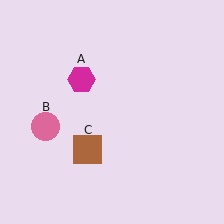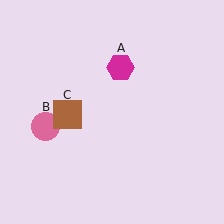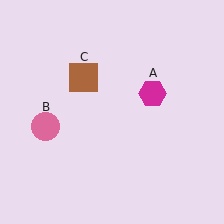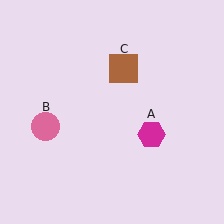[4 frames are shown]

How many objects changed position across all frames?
2 objects changed position: magenta hexagon (object A), brown square (object C).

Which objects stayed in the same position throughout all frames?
Pink circle (object B) remained stationary.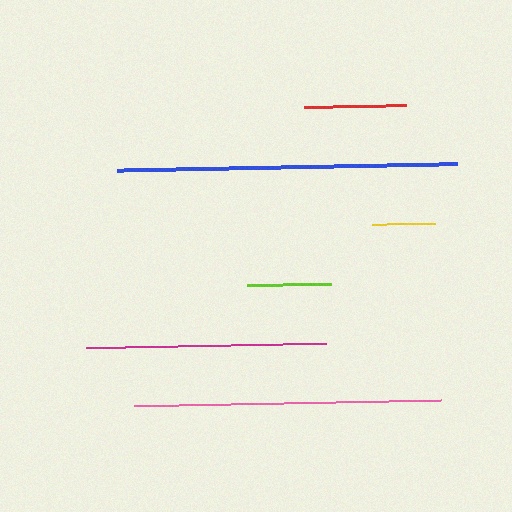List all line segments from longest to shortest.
From longest to shortest: blue, pink, magenta, red, lime, yellow.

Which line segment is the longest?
The blue line is the longest at approximately 340 pixels.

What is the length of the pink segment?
The pink segment is approximately 307 pixels long.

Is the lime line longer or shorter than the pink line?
The pink line is longer than the lime line.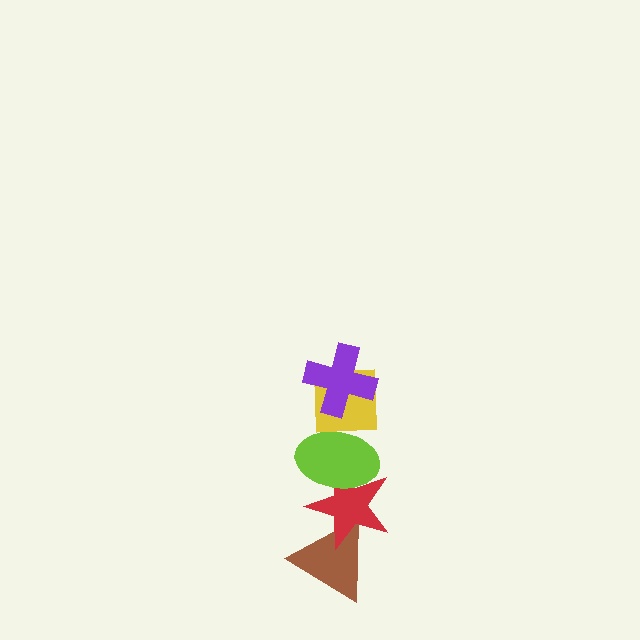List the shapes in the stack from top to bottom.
From top to bottom: the purple cross, the yellow square, the lime ellipse, the red star, the brown triangle.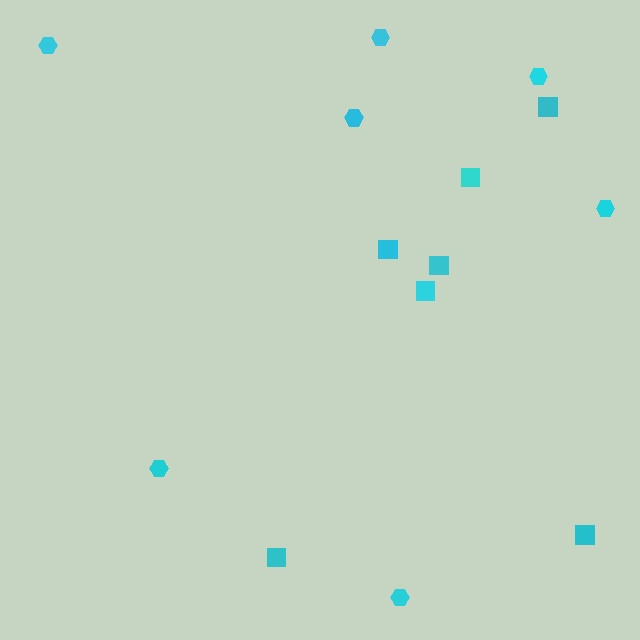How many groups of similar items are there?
There are 2 groups: one group of squares (7) and one group of hexagons (7).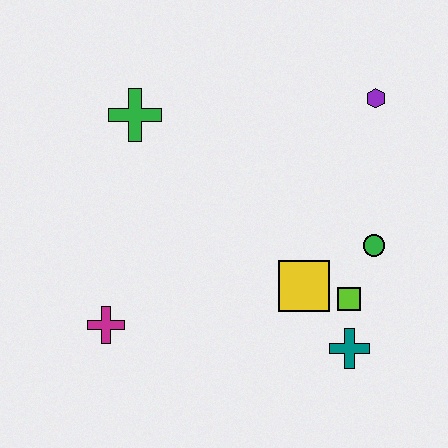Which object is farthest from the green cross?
The teal cross is farthest from the green cross.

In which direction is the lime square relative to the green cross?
The lime square is to the right of the green cross.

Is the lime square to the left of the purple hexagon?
Yes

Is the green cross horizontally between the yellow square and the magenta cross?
Yes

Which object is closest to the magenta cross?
The yellow square is closest to the magenta cross.